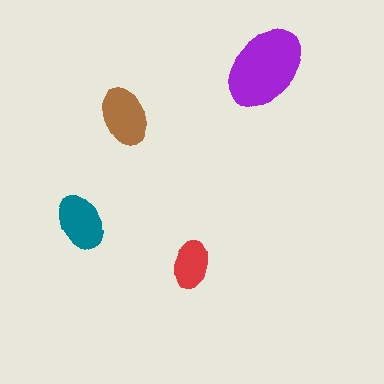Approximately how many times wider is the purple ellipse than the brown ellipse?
About 1.5 times wider.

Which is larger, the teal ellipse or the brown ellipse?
The brown one.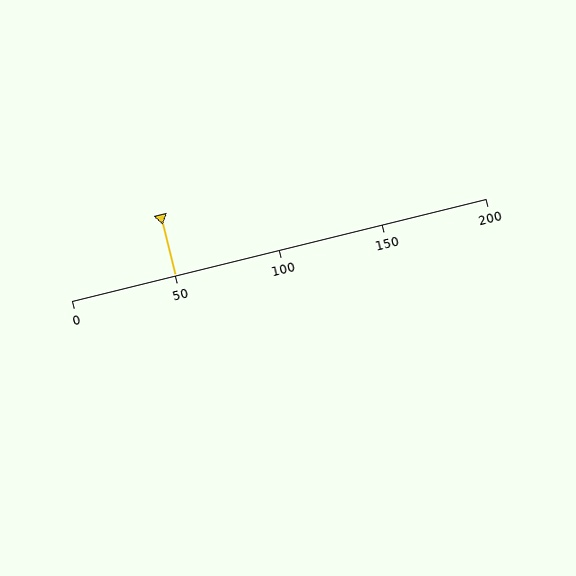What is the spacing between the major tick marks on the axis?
The major ticks are spaced 50 apart.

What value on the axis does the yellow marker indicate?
The marker indicates approximately 50.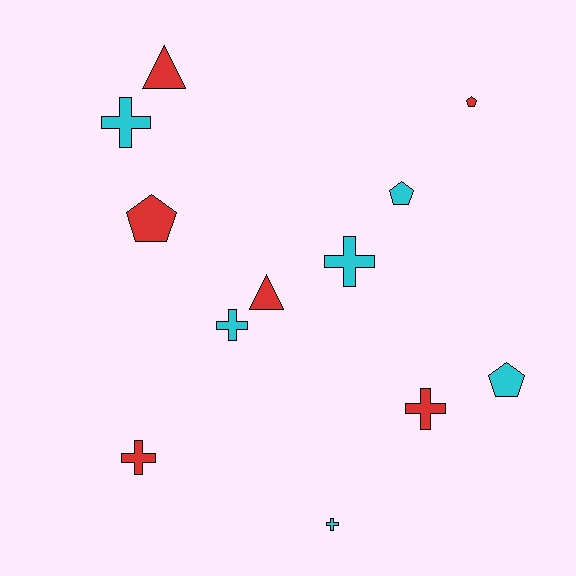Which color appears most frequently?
Cyan, with 6 objects.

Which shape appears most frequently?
Cross, with 6 objects.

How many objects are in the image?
There are 12 objects.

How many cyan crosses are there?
There are 4 cyan crosses.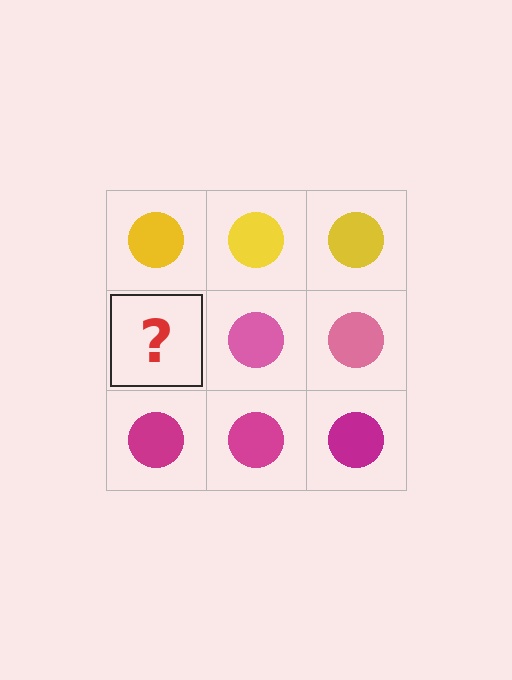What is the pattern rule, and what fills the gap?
The rule is that each row has a consistent color. The gap should be filled with a pink circle.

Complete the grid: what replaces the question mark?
The question mark should be replaced with a pink circle.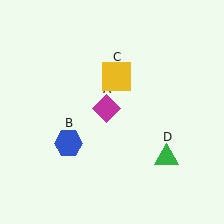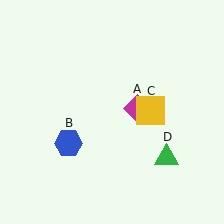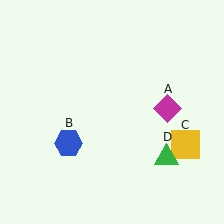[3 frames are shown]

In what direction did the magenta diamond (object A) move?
The magenta diamond (object A) moved right.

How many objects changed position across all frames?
2 objects changed position: magenta diamond (object A), yellow square (object C).